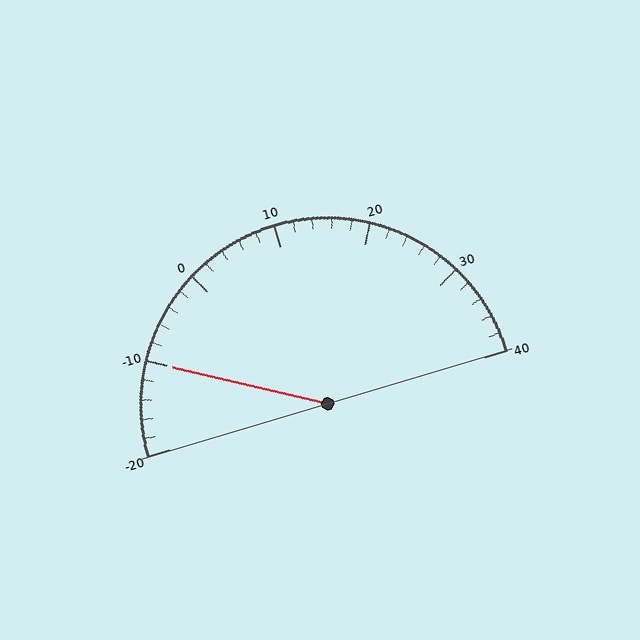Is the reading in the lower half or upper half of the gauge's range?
The reading is in the lower half of the range (-20 to 40).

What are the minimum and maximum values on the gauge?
The gauge ranges from -20 to 40.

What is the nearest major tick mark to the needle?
The nearest major tick mark is -10.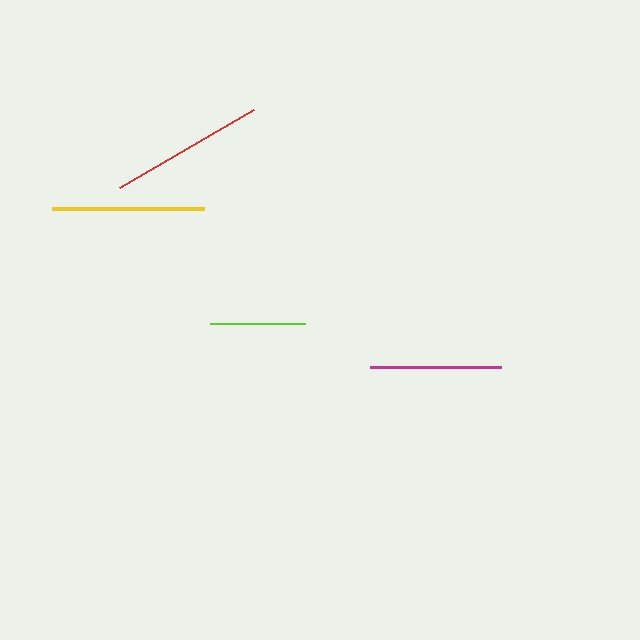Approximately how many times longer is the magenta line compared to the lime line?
The magenta line is approximately 1.4 times the length of the lime line.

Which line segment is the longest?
The red line is the longest at approximately 155 pixels.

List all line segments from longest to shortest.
From longest to shortest: red, yellow, magenta, lime.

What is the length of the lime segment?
The lime segment is approximately 95 pixels long.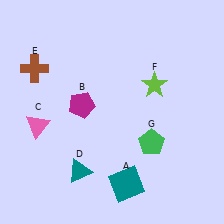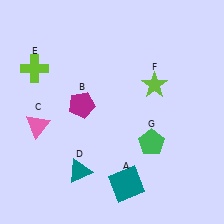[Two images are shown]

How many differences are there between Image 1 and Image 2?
There is 1 difference between the two images.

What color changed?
The cross (E) changed from brown in Image 1 to lime in Image 2.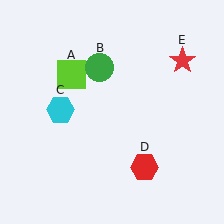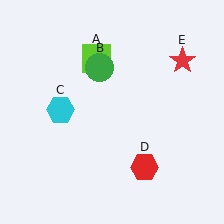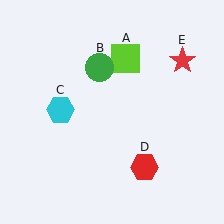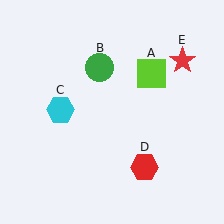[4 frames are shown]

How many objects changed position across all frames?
1 object changed position: lime square (object A).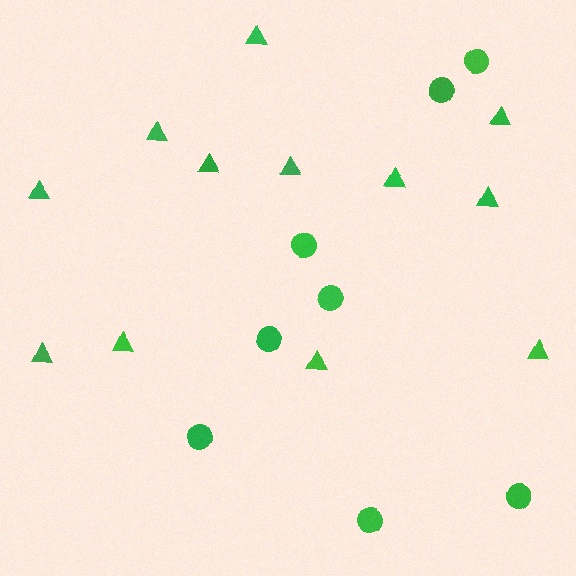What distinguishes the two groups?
There are 2 groups: one group of circles (8) and one group of triangles (12).